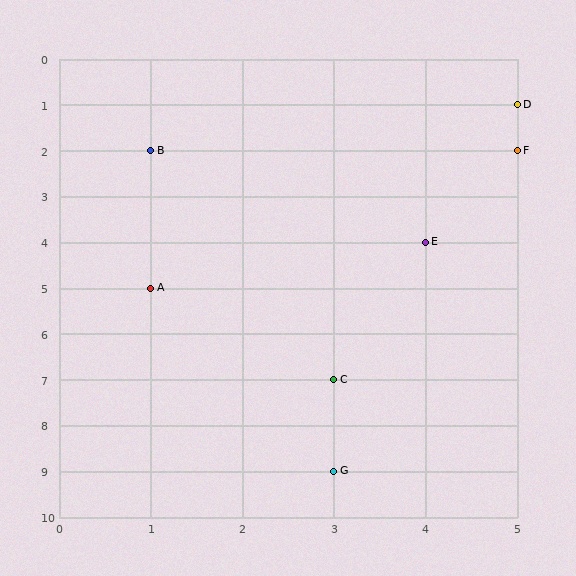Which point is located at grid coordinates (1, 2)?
Point B is at (1, 2).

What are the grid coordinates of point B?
Point B is at grid coordinates (1, 2).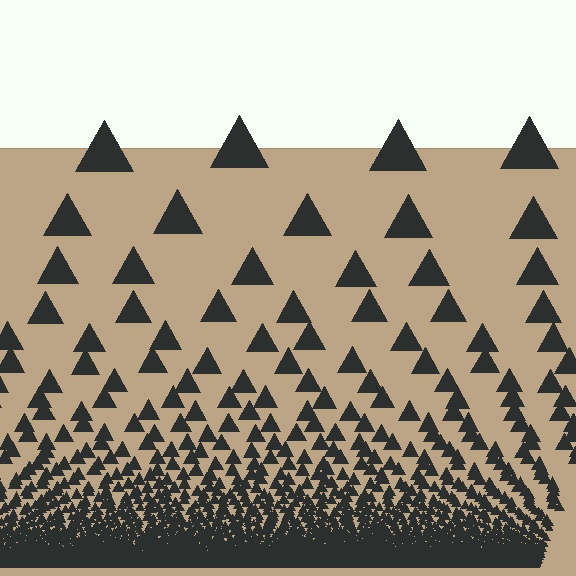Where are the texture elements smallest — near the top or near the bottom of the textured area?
Near the bottom.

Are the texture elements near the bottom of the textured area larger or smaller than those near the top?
Smaller. The gradient is inverted — elements near the bottom are smaller and denser.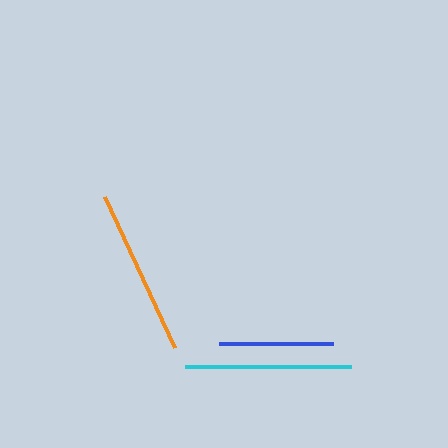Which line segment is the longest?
The orange line is the longest at approximately 167 pixels.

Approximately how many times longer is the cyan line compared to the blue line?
The cyan line is approximately 1.4 times the length of the blue line.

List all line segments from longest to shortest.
From longest to shortest: orange, cyan, blue.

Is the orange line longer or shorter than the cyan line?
The orange line is longer than the cyan line.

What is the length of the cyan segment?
The cyan segment is approximately 166 pixels long.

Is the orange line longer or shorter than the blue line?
The orange line is longer than the blue line.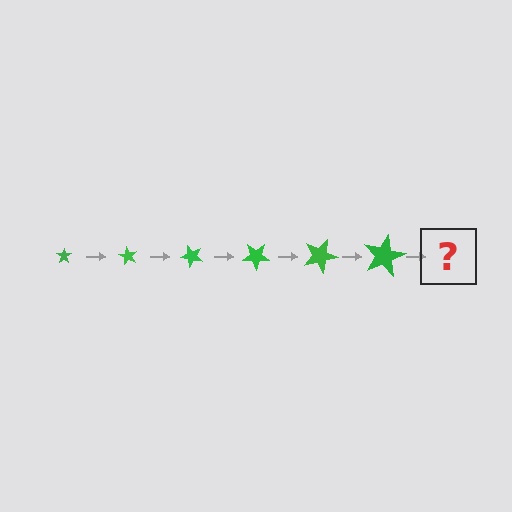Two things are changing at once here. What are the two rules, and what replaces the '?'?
The two rules are that the star grows larger each step and it rotates 60 degrees each step. The '?' should be a star, larger than the previous one and rotated 360 degrees from the start.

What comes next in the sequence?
The next element should be a star, larger than the previous one and rotated 360 degrees from the start.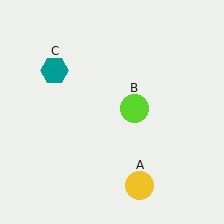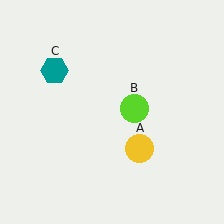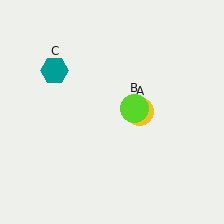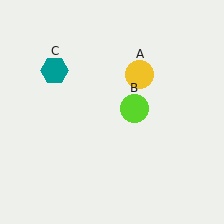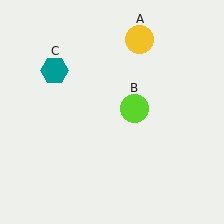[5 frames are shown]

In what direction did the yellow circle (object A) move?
The yellow circle (object A) moved up.